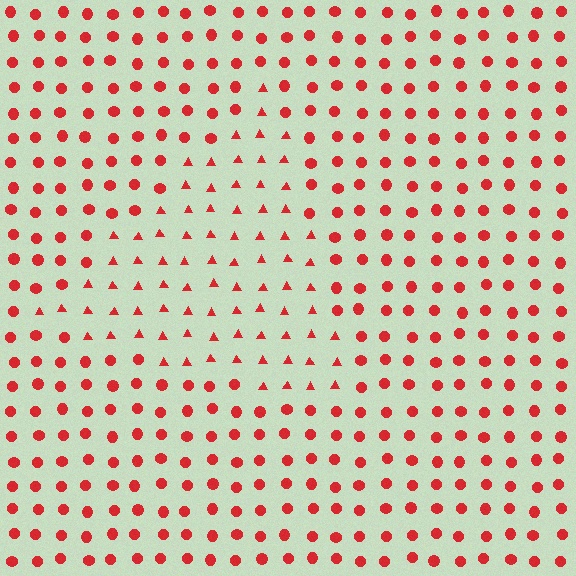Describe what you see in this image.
The image is filled with small red elements arranged in a uniform grid. A triangle-shaped region contains triangles, while the surrounding area contains circles. The boundary is defined purely by the change in element shape.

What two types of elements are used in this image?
The image uses triangles inside the triangle region and circles outside it.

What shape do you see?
I see a triangle.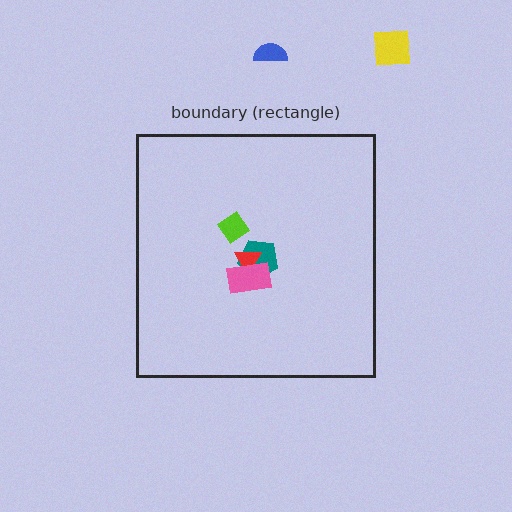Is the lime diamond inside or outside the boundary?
Inside.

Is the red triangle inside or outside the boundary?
Inside.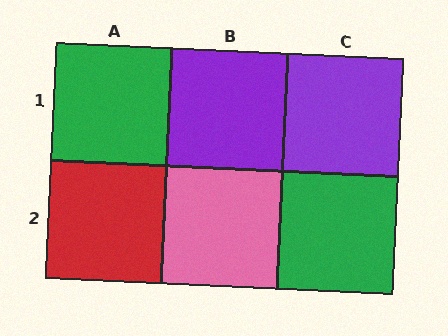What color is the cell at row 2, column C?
Green.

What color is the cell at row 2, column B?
Pink.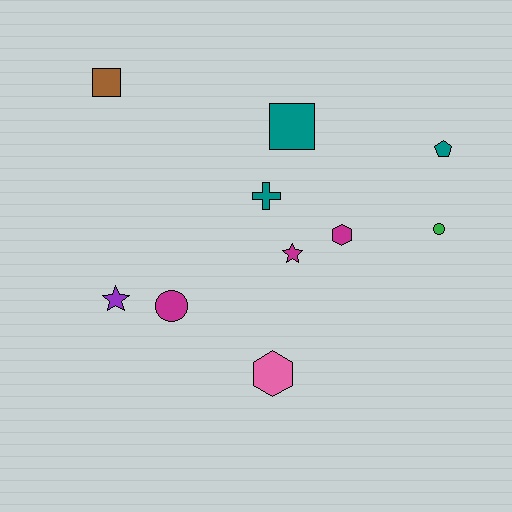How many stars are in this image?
There are 2 stars.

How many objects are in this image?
There are 10 objects.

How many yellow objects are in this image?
There are no yellow objects.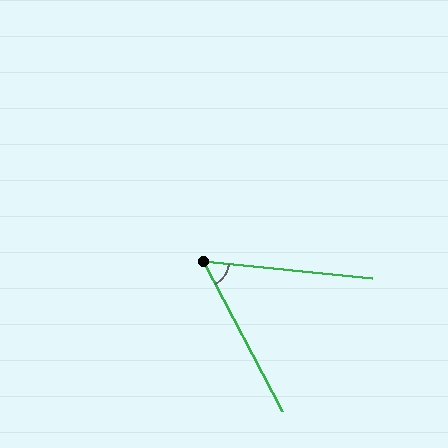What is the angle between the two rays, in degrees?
Approximately 57 degrees.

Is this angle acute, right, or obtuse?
It is acute.